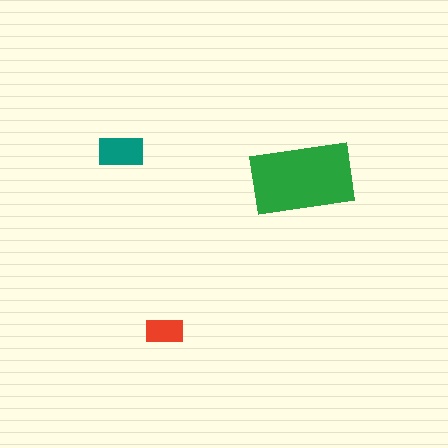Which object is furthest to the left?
The teal rectangle is leftmost.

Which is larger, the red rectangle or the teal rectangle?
The teal one.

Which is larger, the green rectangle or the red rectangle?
The green one.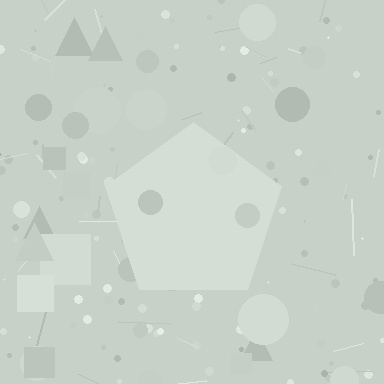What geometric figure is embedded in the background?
A pentagon is embedded in the background.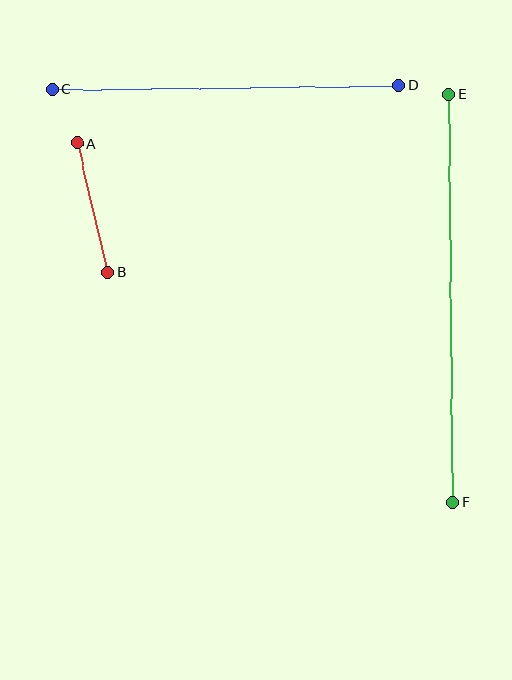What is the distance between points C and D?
The distance is approximately 346 pixels.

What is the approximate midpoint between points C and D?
The midpoint is at approximately (226, 87) pixels.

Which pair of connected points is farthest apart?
Points E and F are farthest apart.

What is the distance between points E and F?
The distance is approximately 408 pixels.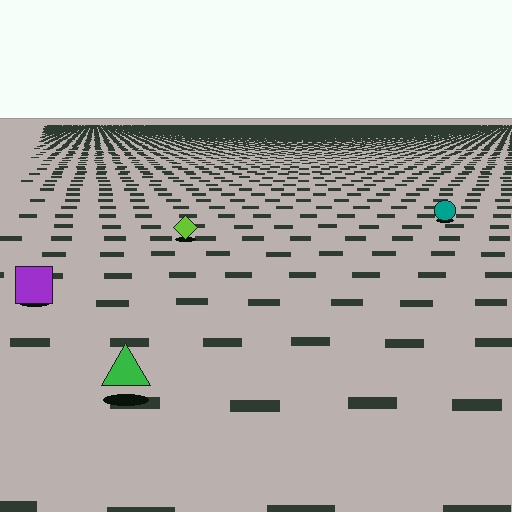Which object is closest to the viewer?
The green triangle is closest. The texture marks near it are larger and more spread out.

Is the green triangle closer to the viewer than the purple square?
Yes. The green triangle is closer — you can tell from the texture gradient: the ground texture is coarser near it.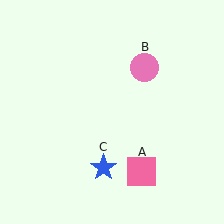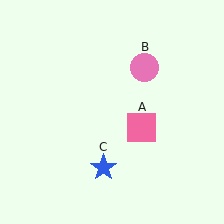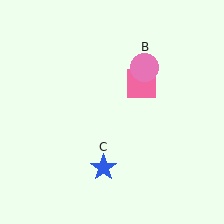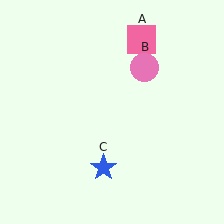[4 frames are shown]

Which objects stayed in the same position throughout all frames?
Pink circle (object B) and blue star (object C) remained stationary.